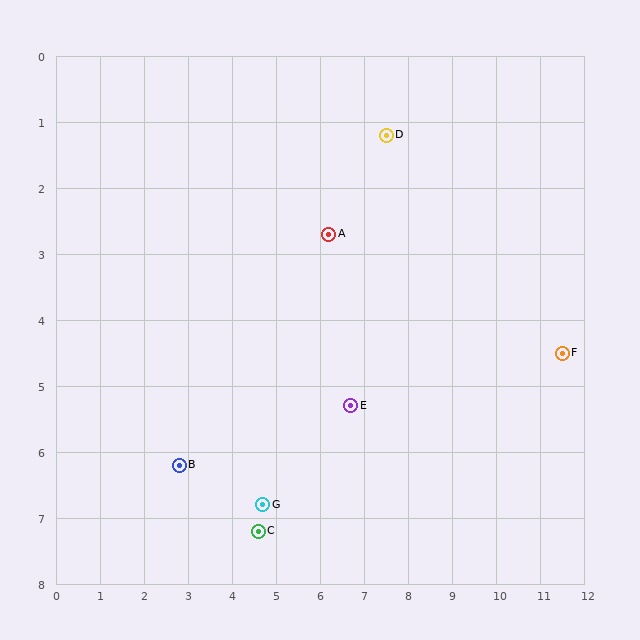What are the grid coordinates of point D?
Point D is at approximately (7.5, 1.2).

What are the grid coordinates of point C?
Point C is at approximately (4.6, 7.2).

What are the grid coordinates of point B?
Point B is at approximately (2.8, 6.2).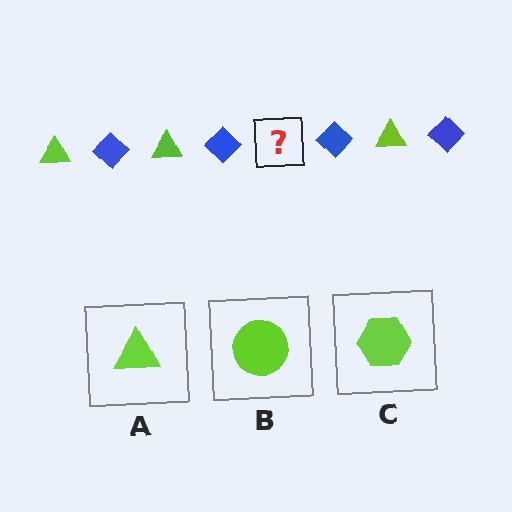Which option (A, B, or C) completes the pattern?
A.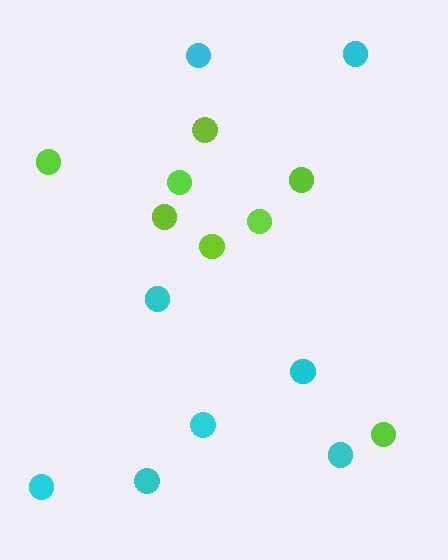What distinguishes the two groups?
There are 2 groups: one group of cyan circles (8) and one group of lime circles (8).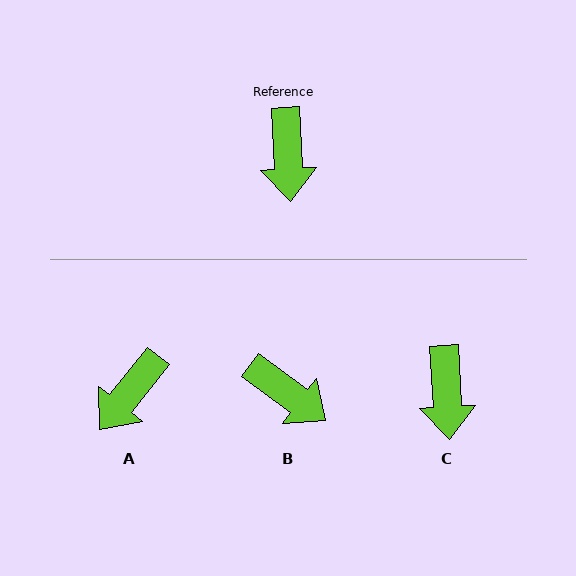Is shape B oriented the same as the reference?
No, it is off by about 50 degrees.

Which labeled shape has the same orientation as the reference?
C.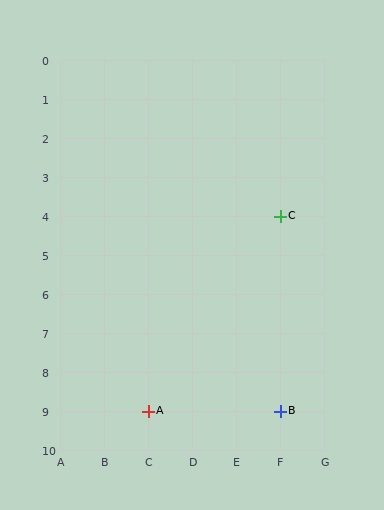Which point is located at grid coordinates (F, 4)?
Point C is at (F, 4).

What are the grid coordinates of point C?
Point C is at grid coordinates (F, 4).